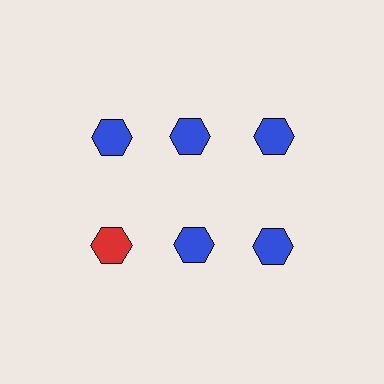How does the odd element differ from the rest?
It has a different color: red instead of blue.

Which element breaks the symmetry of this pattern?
The red hexagon in the second row, leftmost column breaks the symmetry. All other shapes are blue hexagons.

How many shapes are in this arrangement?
There are 6 shapes arranged in a grid pattern.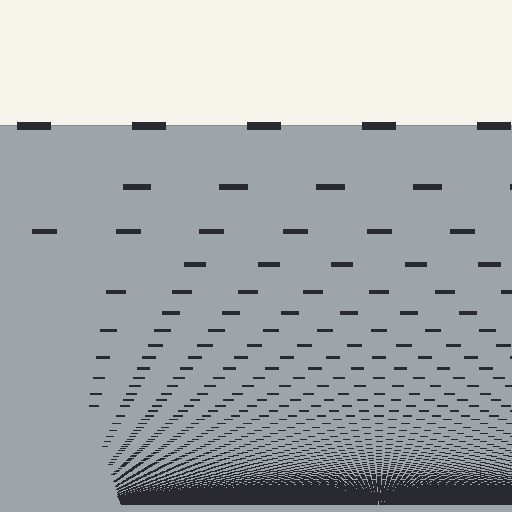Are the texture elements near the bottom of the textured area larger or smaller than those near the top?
Smaller. The gradient is inverted — elements near the bottom are smaller and denser.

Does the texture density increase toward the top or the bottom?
Density increases toward the bottom.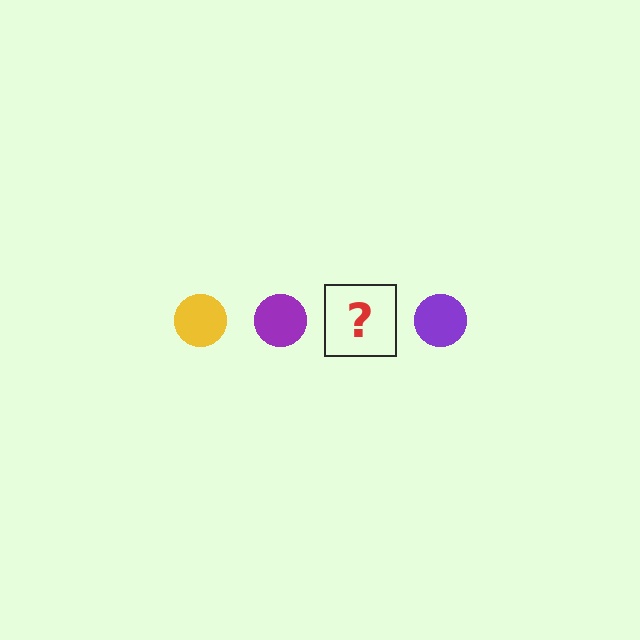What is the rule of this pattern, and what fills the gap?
The rule is that the pattern cycles through yellow, purple circles. The gap should be filled with a yellow circle.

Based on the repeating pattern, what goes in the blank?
The blank should be a yellow circle.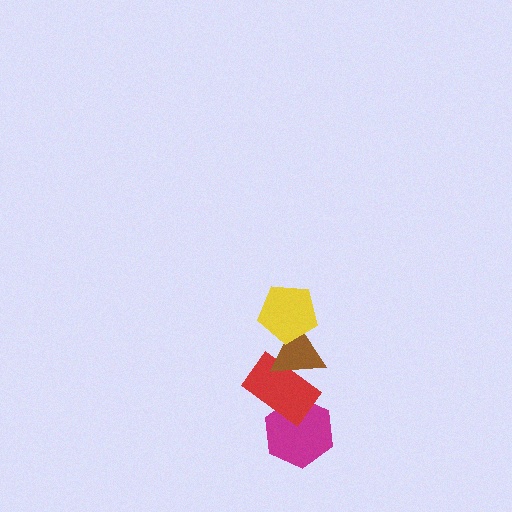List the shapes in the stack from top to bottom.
From top to bottom: the yellow pentagon, the brown triangle, the red rectangle, the magenta hexagon.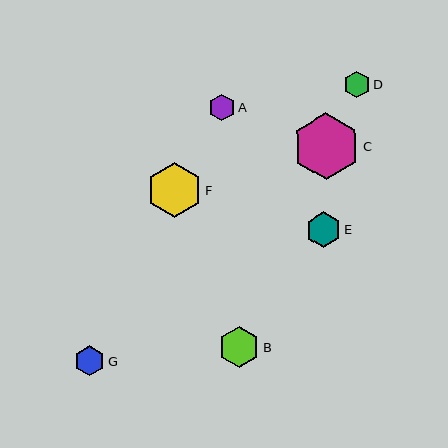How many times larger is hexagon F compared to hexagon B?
Hexagon F is approximately 1.3 times the size of hexagon B.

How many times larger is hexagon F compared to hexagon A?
Hexagon F is approximately 2.1 times the size of hexagon A.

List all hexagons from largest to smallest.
From largest to smallest: C, F, B, E, G, A, D.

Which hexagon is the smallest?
Hexagon D is the smallest with a size of approximately 27 pixels.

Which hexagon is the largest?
Hexagon C is the largest with a size of approximately 67 pixels.